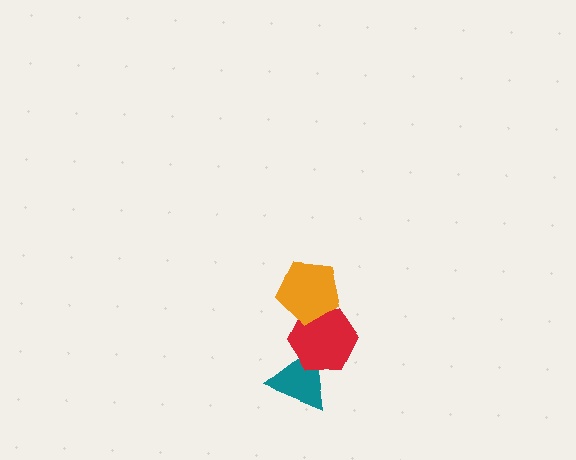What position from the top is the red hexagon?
The red hexagon is 2nd from the top.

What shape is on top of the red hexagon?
The orange pentagon is on top of the red hexagon.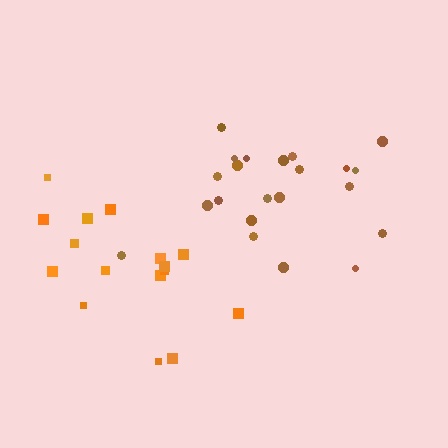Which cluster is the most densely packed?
Brown.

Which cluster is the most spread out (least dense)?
Orange.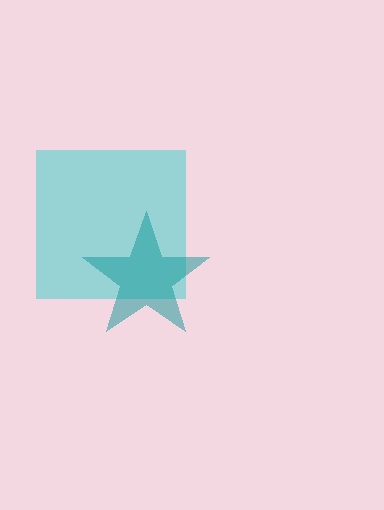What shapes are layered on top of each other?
The layered shapes are: a cyan square, a teal star.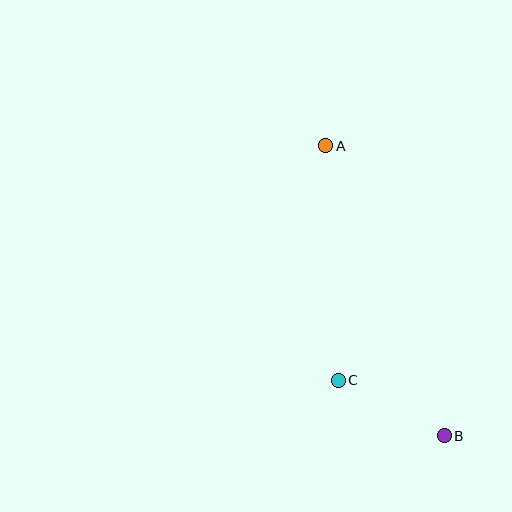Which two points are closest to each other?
Points B and C are closest to each other.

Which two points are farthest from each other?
Points A and B are farthest from each other.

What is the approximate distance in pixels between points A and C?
The distance between A and C is approximately 235 pixels.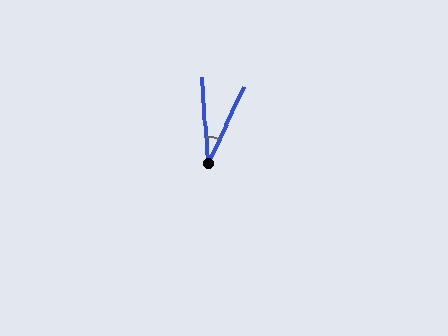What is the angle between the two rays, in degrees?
Approximately 29 degrees.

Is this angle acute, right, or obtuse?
It is acute.